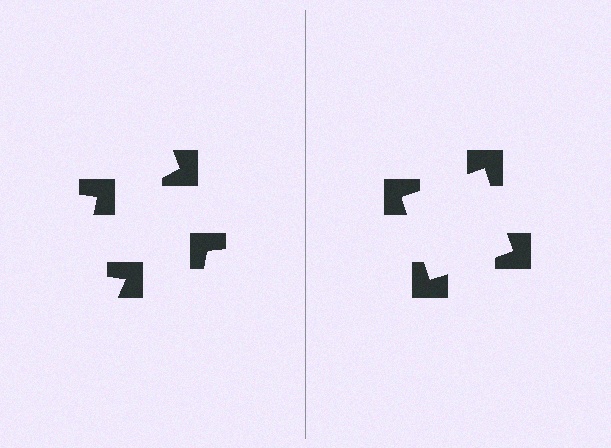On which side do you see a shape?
An illusory square appears on the right side. On the left side the wedge cuts are rotated, so no coherent shape forms.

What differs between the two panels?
The notched squares are positioned identically on both sides; only the wedge orientations differ. On the right they align to a square; on the left they are misaligned.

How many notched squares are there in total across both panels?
8 — 4 on each side.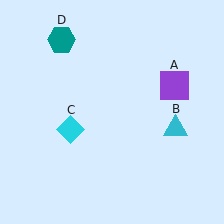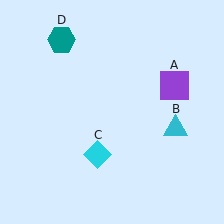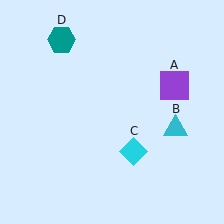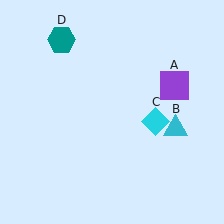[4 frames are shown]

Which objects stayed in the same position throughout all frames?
Purple square (object A) and cyan triangle (object B) and teal hexagon (object D) remained stationary.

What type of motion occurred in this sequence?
The cyan diamond (object C) rotated counterclockwise around the center of the scene.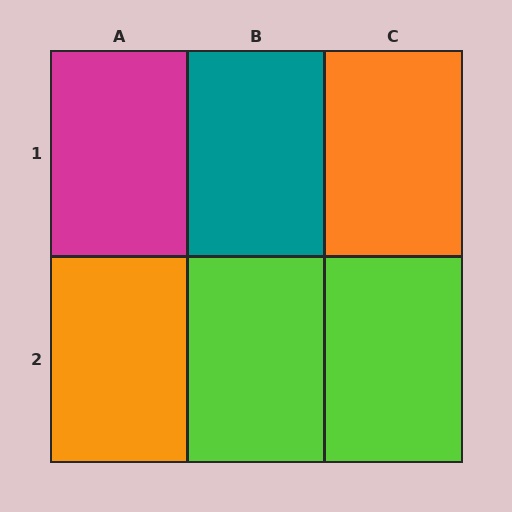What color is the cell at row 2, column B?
Lime.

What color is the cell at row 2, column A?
Orange.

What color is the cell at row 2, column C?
Lime.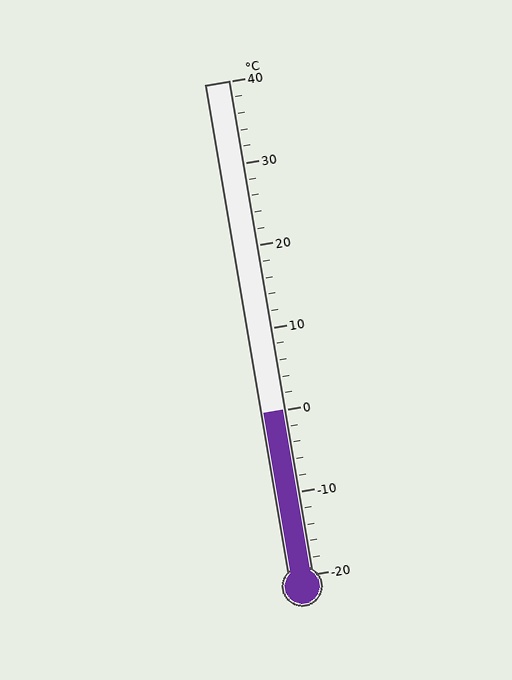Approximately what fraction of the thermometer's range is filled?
The thermometer is filled to approximately 35% of its range.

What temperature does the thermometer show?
The thermometer shows approximately 0°C.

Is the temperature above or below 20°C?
The temperature is below 20°C.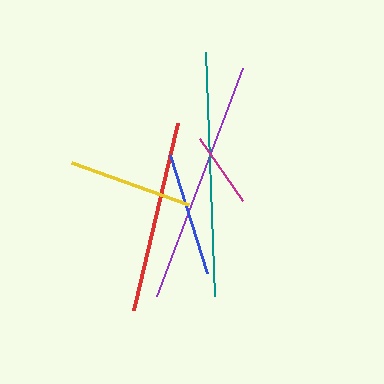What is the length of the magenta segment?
The magenta segment is approximately 75 pixels long.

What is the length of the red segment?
The red segment is approximately 192 pixels long.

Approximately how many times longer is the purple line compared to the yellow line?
The purple line is approximately 2.0 times the length of the yellow line.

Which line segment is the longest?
The teal line is the longest at approximately 244 pixels.